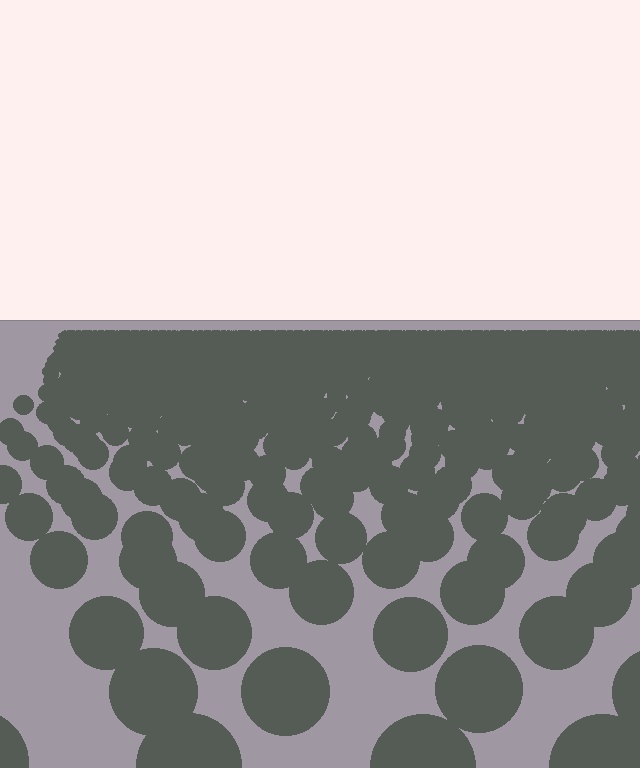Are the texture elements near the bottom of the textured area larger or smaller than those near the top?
Larger. Near the bottom, elements are closer to the viewer and appear at a bigger on-screen size.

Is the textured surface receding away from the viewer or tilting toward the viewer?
The surface is receding away from the viewer. Texture elements get smaller and denser toward the top.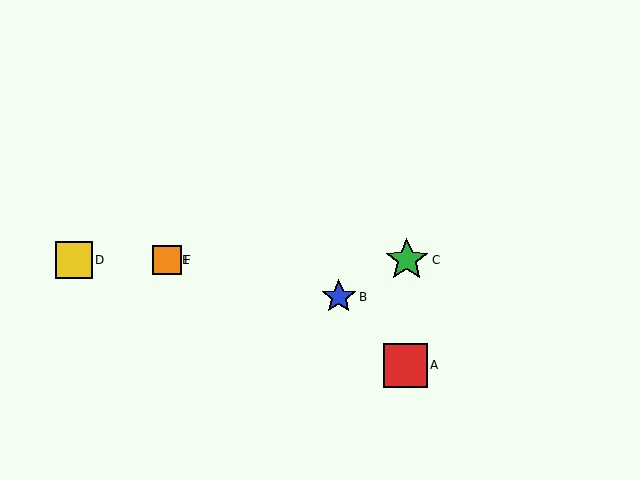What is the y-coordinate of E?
Object E is at y≈260.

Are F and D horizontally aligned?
Yes, both are at y≈260.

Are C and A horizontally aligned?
No, C is at y≈260 and A is at y≈365.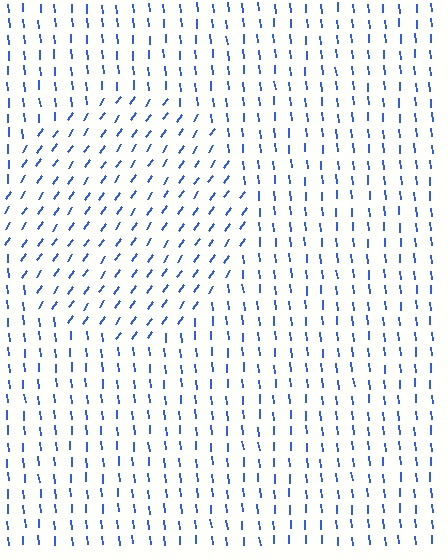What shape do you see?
I see a circle.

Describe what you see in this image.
The image is filled with small blue line segments. A circle region in the image has lines oriented differently from the surrounding lines, creating a visible texture boundary.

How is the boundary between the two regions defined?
The boundary is defined purely by a change in line orientation (approximately 40 degrees difference). All lines are the same color and thickness.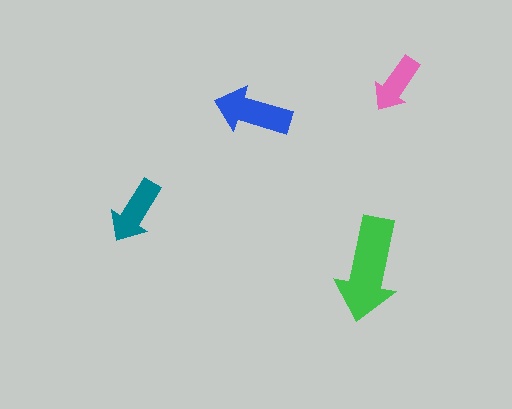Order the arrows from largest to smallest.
the green one, the blue one, the teal one, the pink one.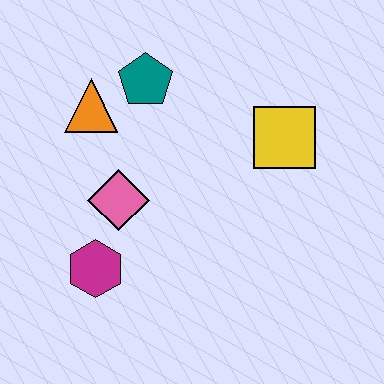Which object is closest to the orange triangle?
The teal pentagon is closest to the orange triangle.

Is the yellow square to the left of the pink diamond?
No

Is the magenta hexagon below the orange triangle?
Yes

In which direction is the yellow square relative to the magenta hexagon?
The yellow square is to the right of the magenta hexagon.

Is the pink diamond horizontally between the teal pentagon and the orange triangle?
Yes